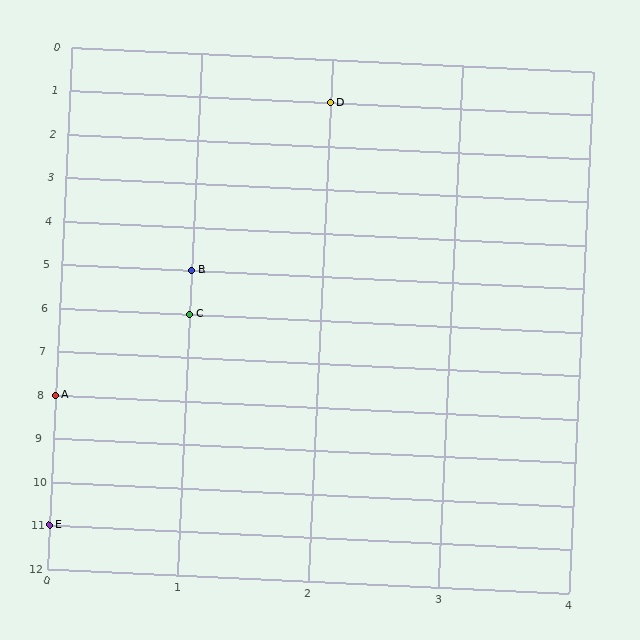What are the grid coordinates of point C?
Point C is at grid coordinates (1, 6).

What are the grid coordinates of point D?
Point D is at grid coordinates (2, 1).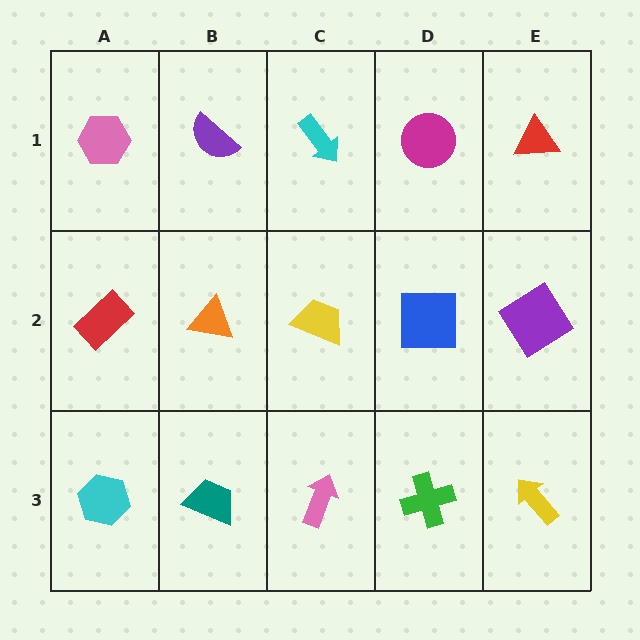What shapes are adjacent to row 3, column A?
A red rectangle (row 2, column A), a teal trapezoid (row 3, column B).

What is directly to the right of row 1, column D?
A red triangle.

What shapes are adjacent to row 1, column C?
A yellow trapezoid (row 2, column C), a purple semicircle (row 1, column B), a magenta circle (row 1, column D).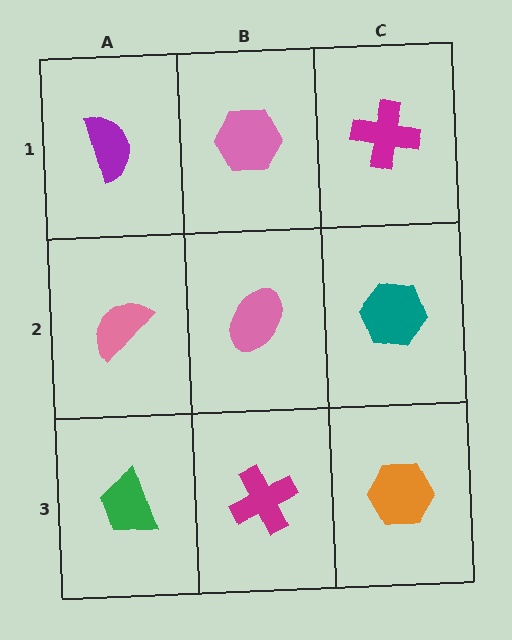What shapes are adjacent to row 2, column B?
A pink hexagon (row 1, column B), a magenta cross (row 3, column B), a pink semicircle (row 2, column A), a teal hexagon (row 2, column C).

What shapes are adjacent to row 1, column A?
A pink semicircle (row 2, column A), a pink hexagon (row 1, column B).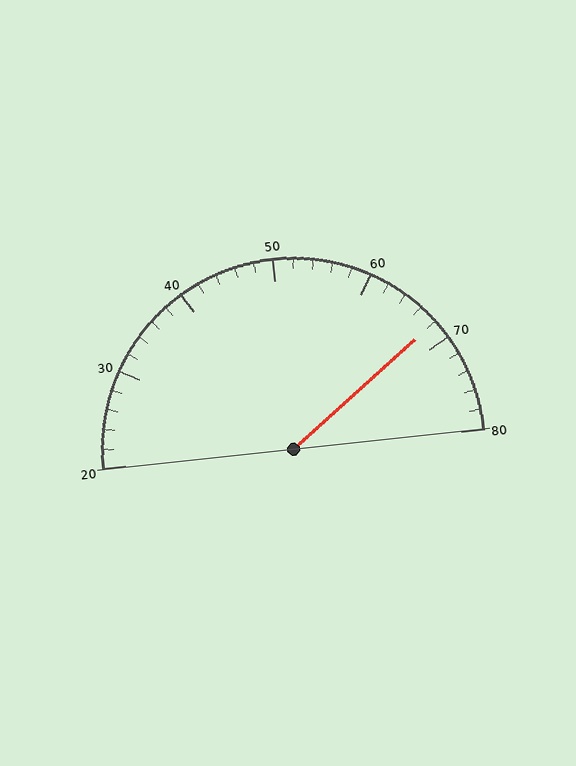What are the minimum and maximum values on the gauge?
The gauge ranges from 20 to 80.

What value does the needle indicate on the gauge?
The needle indicates approximately 68.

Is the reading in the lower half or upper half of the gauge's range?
The reading is in the upper half of the range (20 to 80).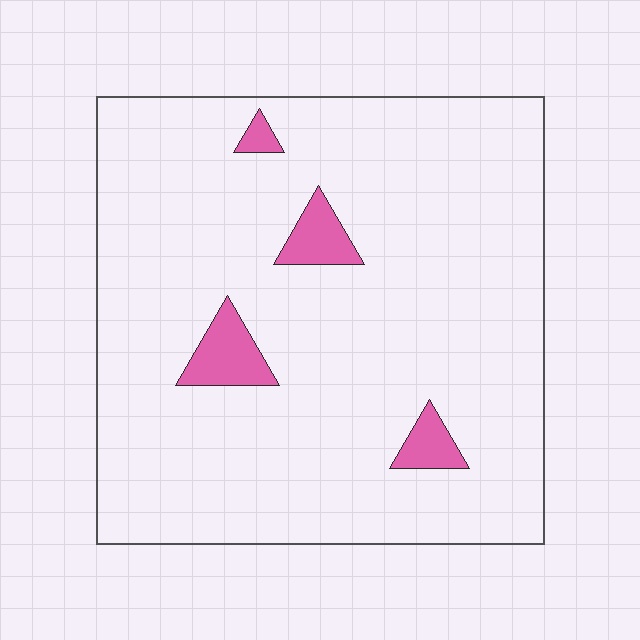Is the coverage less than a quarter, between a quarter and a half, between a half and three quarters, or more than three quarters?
Less than a quarter.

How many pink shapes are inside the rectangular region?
4.